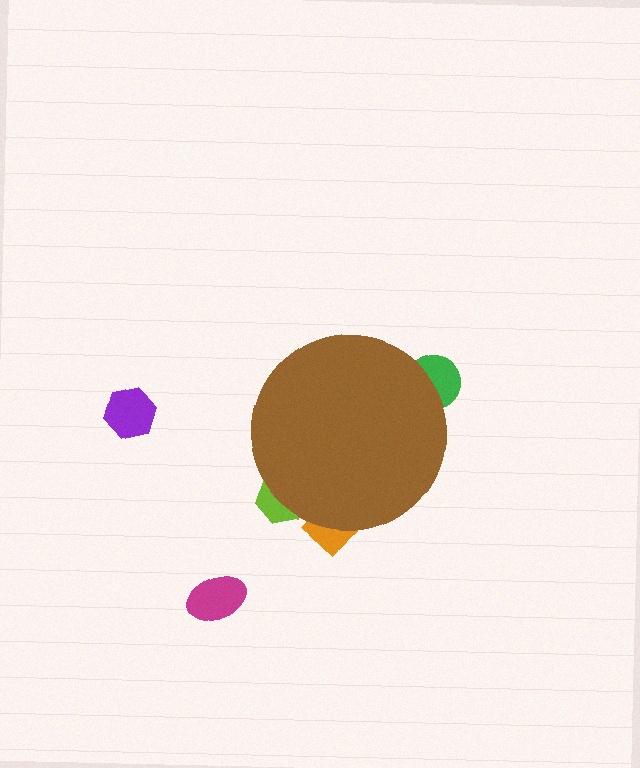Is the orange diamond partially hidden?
Yes, the orange diamond is partially hidden behind the brown circle.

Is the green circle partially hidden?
Yes, the green circle is partially hidden behind the brown circle.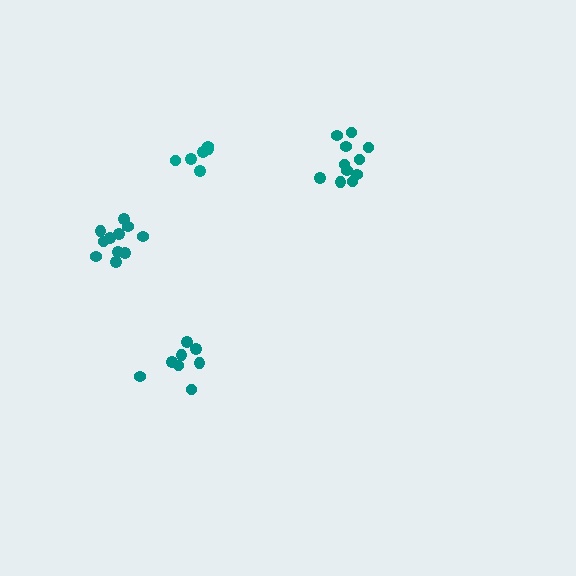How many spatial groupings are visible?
There are 4 spatial groupings.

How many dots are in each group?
Group 1: 11 dots, Group 2: 8 dots, Group 3: 6 dots, Group 4: 11 dots (36 total).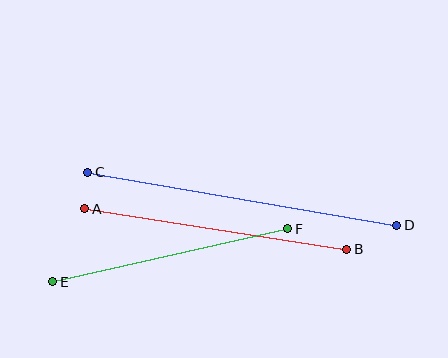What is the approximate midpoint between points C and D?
The midpoint is at approximately (242, 199) pixels.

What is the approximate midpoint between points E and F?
The midpoint is at approximately (170, 255) pixels.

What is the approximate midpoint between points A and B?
The midpoint is at approximately (216, 229) pixels.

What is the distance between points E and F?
The distance is approximately 241 pixels.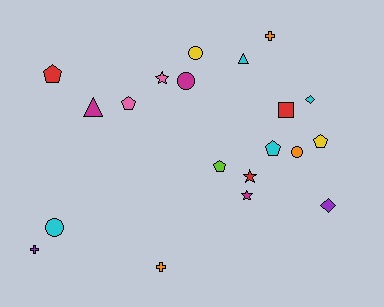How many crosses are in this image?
There are 3 crosses.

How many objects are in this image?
There are 20 objects.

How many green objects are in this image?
There are no green objects.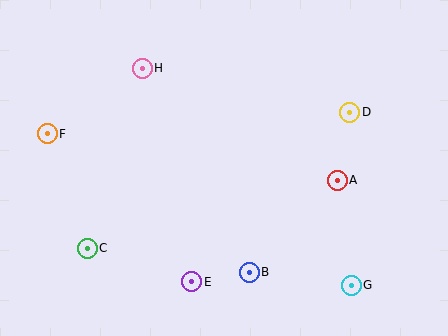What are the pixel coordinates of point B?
Point B is at (249, 272).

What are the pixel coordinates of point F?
Point F is at (47, 134).